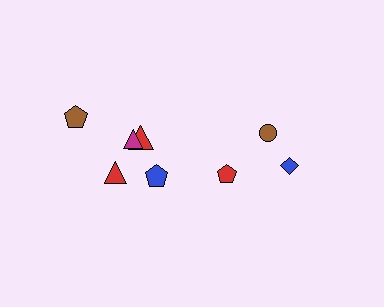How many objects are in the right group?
There are 3 objects.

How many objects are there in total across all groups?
There are 8 objects.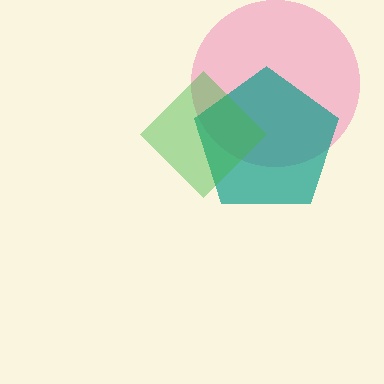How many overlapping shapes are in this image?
There are 3 overlapping shapes in the image.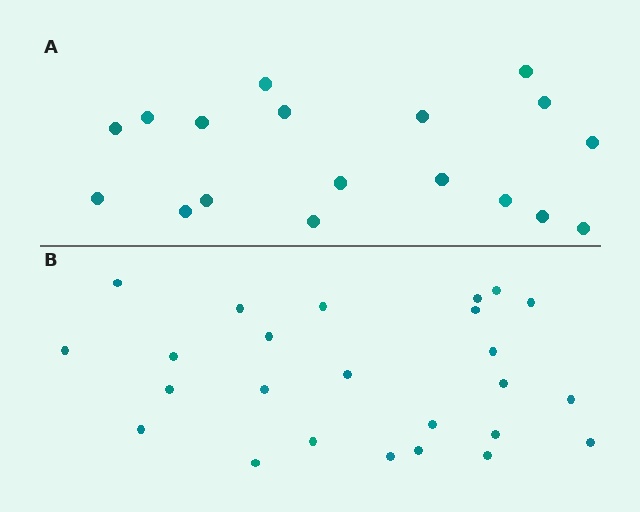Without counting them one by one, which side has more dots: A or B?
Region B (the bottom region) has more dots.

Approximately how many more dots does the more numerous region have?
Region B has roughly 8 or so more dots than region A.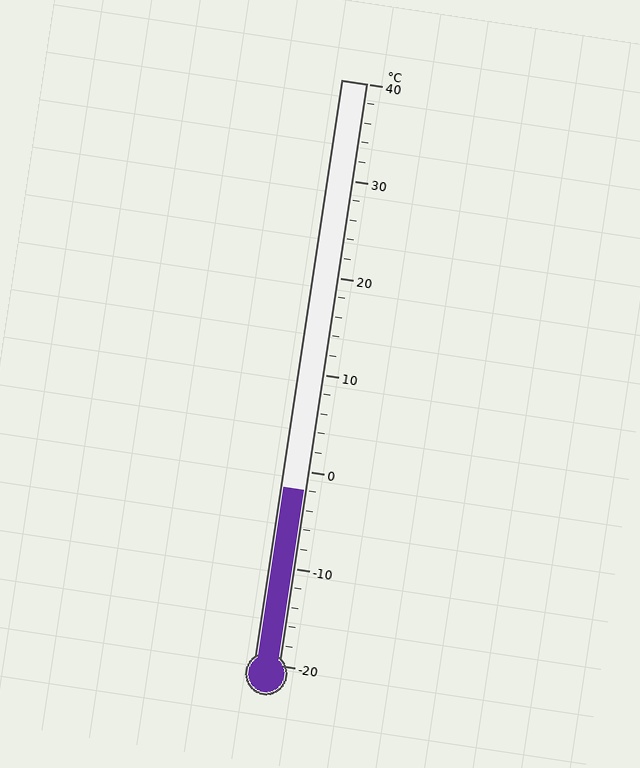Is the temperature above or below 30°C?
The temperature is below 30°C.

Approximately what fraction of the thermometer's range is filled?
The thermometer is filled to approximately 30% of its range.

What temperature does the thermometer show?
The thermometer shows approximately -2°C.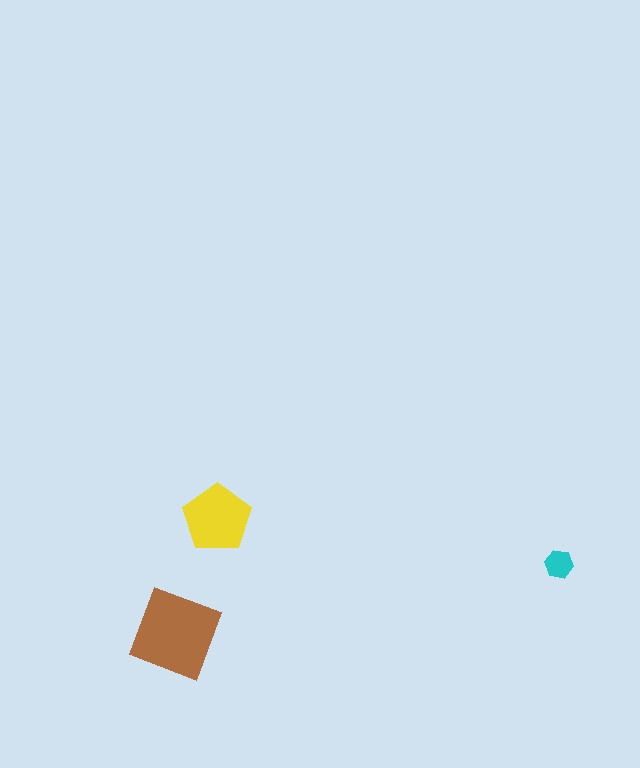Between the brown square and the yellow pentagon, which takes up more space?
The brown square.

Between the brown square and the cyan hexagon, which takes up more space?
The brown square.